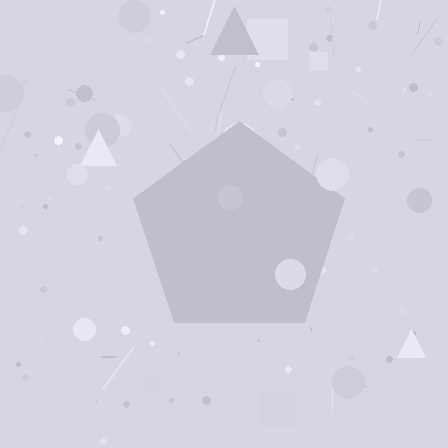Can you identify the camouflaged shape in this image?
The camouflaged shape is a pentagon.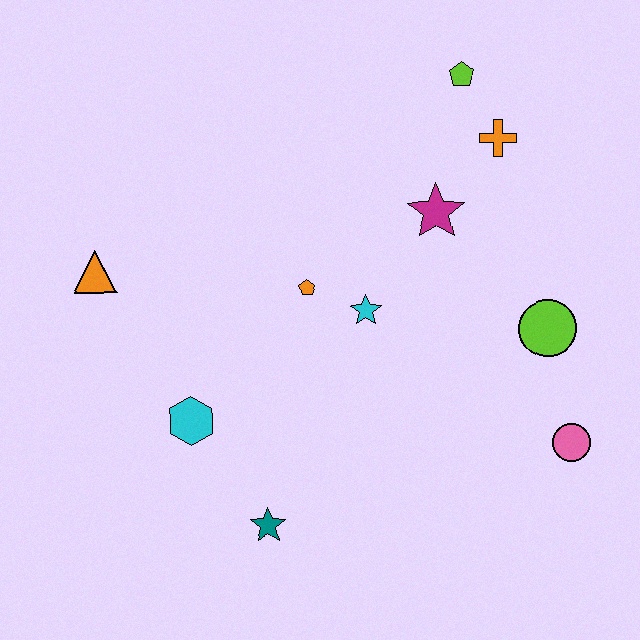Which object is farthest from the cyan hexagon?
The lime pentagon is farthest from the cyan hexagon.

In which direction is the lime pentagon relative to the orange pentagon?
The lime pentagon is above the orange pentagon.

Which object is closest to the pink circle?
The lime circle is closest to the pink circle.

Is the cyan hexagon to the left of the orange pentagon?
Yes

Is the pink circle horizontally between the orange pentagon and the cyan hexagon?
No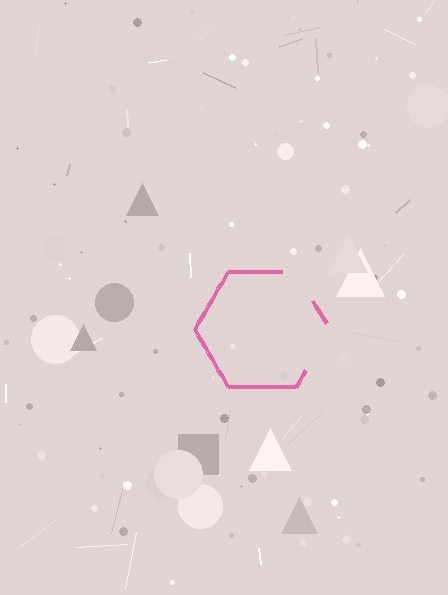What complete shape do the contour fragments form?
The contour fragments form a hexagon.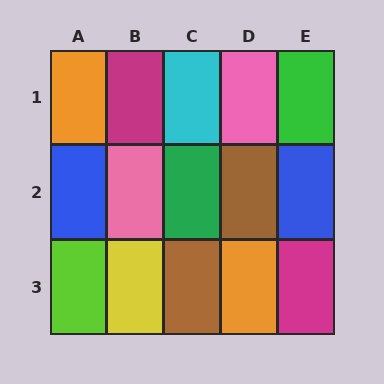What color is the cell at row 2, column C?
Green.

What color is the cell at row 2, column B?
Pink.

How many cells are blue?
2 cells are blue.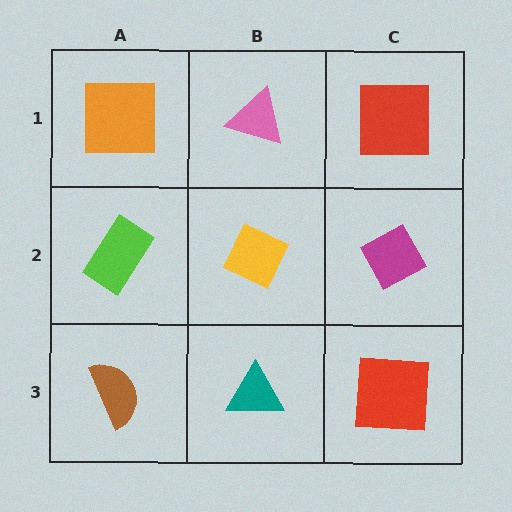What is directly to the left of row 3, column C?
A teal triangle.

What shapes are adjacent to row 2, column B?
A pink triangle (row 1, column B), a teal triangle (row 3, column B), a lime rectangle (row 2, column A), a magenta diamond (row 2, column C).